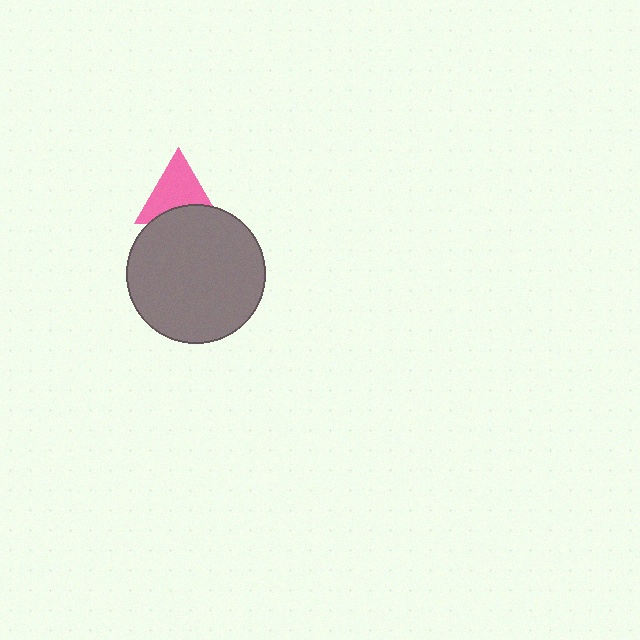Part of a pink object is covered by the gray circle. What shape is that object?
It is a triangle.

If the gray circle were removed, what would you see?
You would see the complete pink triangle.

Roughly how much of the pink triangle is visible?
Most of it is visible (roughly 69%).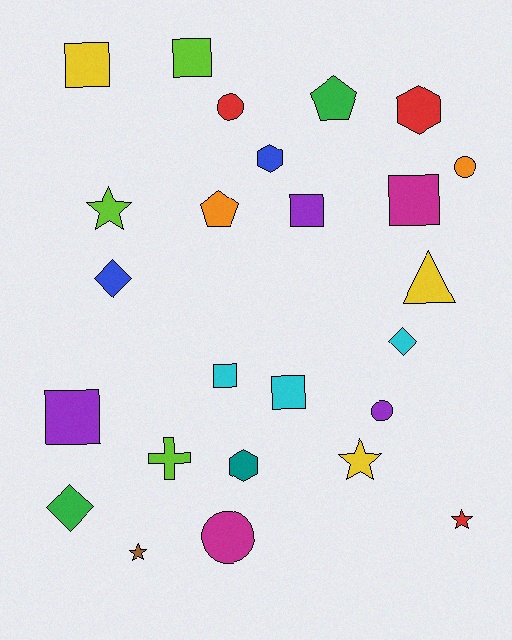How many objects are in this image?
There are 25 objects.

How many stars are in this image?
There are 4 stars.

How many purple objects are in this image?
There are 3 purple objects.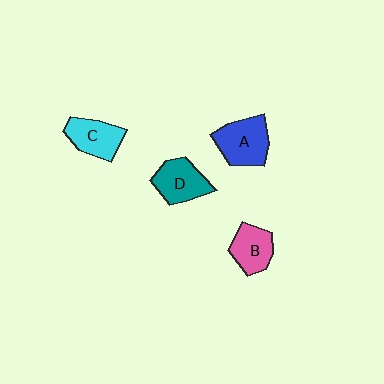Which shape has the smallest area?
Shape B (pink).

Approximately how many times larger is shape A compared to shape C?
Approximately 1.2 times.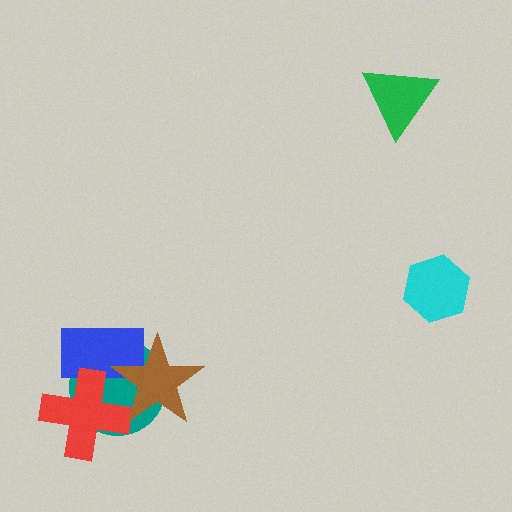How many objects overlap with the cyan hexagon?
0 objects overlap with the cyan hexagon.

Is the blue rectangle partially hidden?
Yes, it is partially covered by another shape.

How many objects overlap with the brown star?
3 objects overlap with the brown star.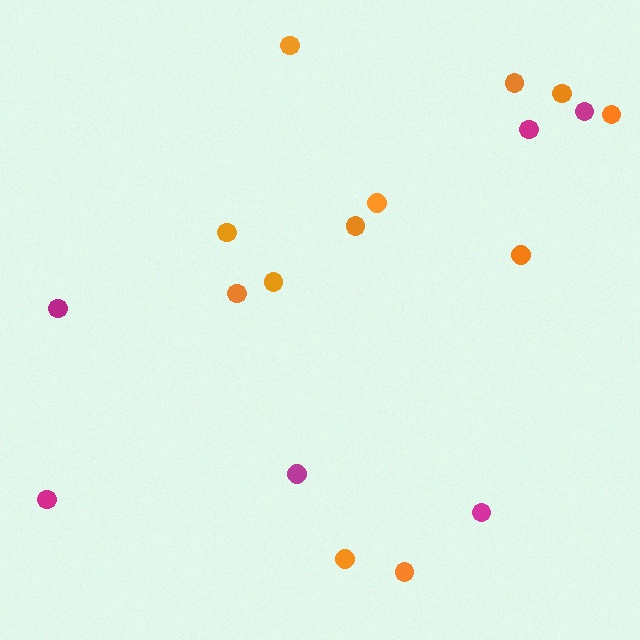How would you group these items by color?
There are 2 groups: one group of orange circles (12) and one group of magenta circles (6).